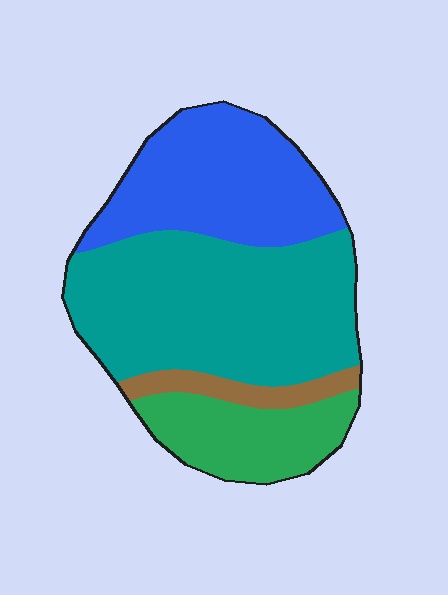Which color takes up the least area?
Brown, at roughly 5%.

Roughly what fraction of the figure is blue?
Blue covers 30% of the figure.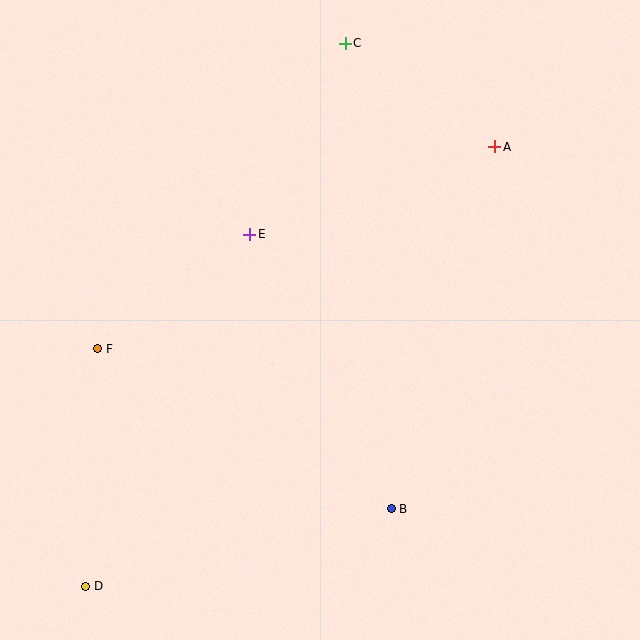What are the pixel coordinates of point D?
Point D is at (86, 586).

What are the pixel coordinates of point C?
Point C is at (345, 43).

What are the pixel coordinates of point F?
Point F is at (98, 349).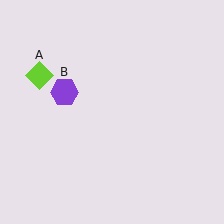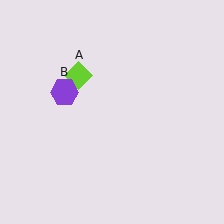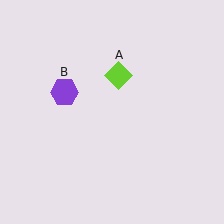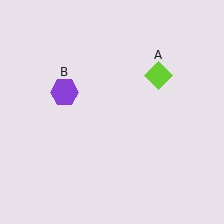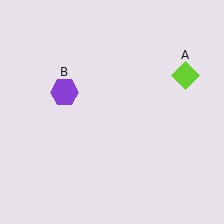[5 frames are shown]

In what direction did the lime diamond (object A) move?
The lime diamond (object A) moved right.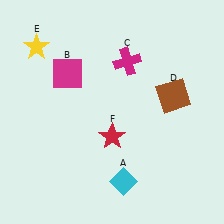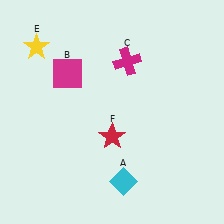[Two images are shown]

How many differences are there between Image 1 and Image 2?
There is 1 difference between the two images.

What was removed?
The brown square (D) was removed in Image 2.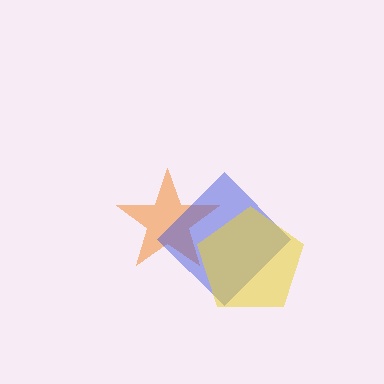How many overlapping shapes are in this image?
There are 3 overlapping shapes in the image.